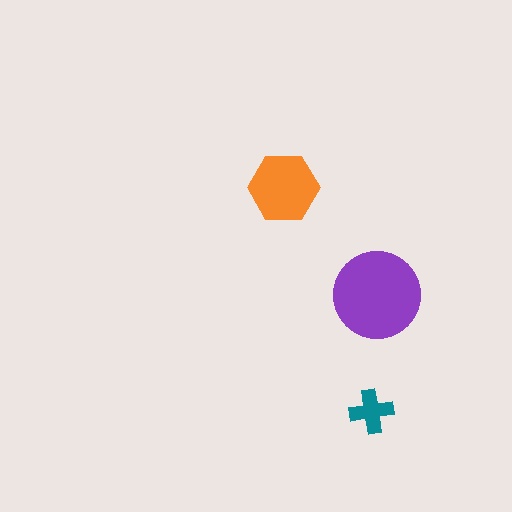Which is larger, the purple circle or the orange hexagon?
The purple circle.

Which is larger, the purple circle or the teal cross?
The purple circle.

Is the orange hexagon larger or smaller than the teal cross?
Larger.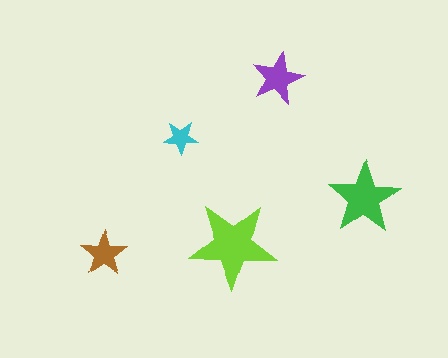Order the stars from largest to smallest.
the lime one, the green one, the purple one, the brown one, the cyan one.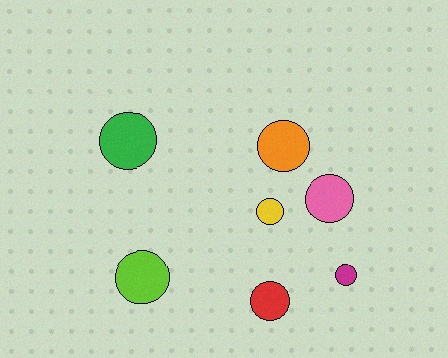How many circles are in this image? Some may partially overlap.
There are 7 circles.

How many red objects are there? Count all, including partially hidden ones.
There is 1 red object.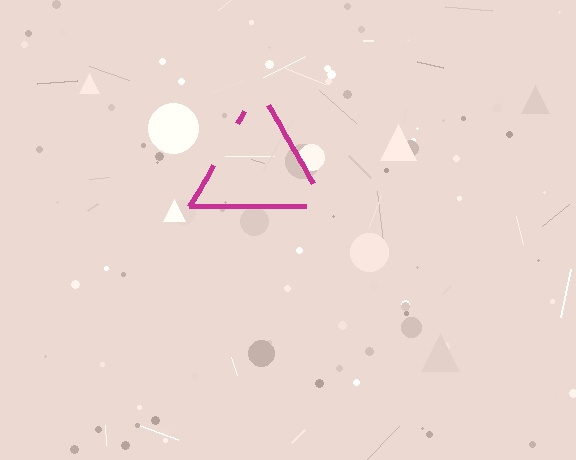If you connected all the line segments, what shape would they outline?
They would outline a triangle.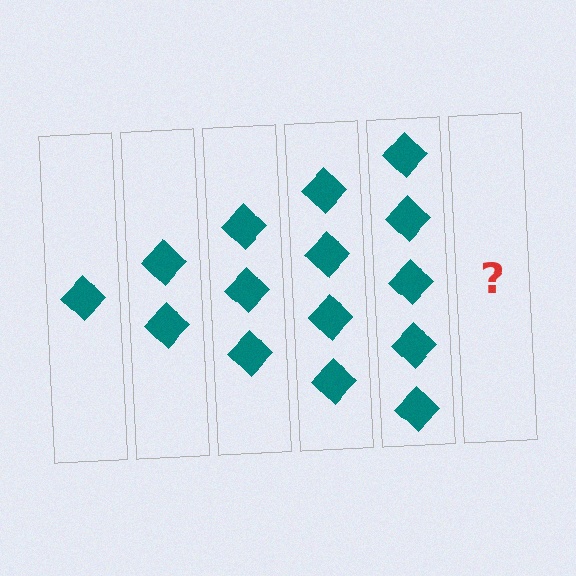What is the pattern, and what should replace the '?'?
The pattern is that each step adds one more diamond. The '?' should be 6 diamonds.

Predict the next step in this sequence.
The next step is 6 diamonds.